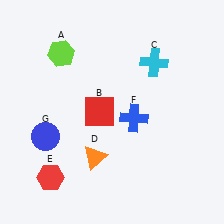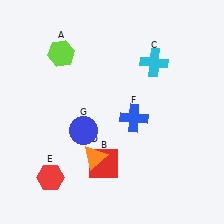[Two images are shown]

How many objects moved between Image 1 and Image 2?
2 objects moved between the two images.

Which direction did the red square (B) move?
The red square (B) moved down.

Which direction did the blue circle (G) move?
The blue circle (G) moved right.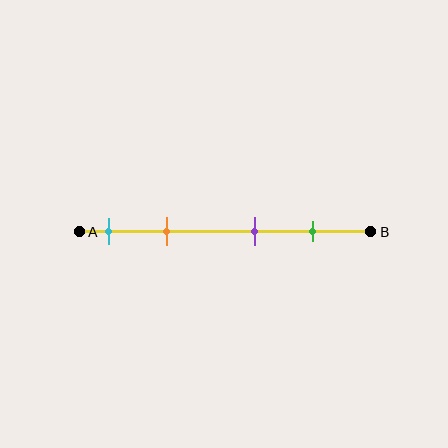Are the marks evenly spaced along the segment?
No, the marks are not evenly spaced.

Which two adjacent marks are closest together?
The cyan and orange marks are the closest adjacent pair.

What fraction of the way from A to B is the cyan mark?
The cyan mark is approximately 10% (0.1) of the way from A to B.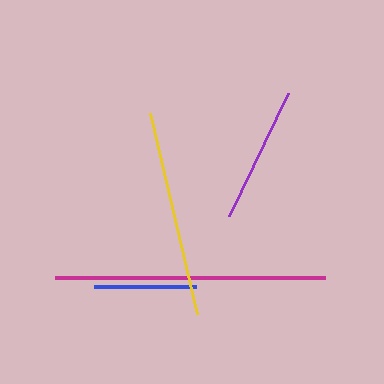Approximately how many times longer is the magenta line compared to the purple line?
The magenta line is approximately 2.0 times the length of the purple line.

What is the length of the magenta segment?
The magenta segment is approximately 271 pixels long.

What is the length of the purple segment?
The purple segment is approximately 136 pixels long.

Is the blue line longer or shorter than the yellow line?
The yellow line is longer than the blue line.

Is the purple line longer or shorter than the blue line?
The purple line is longer than the blue line.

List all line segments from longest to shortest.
From longest to shortest: magenta, yellow, purple, blue.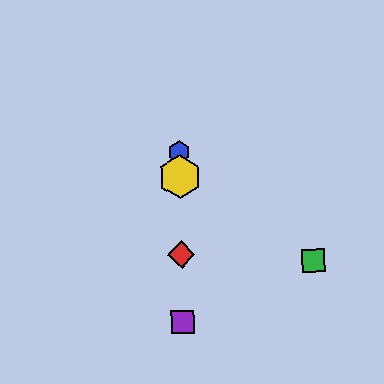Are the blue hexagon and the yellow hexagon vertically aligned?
Yes, both are at x≈179.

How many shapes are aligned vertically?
4 shapes (the red diamond, the blue hexagon, the yellow hexagon, the purple square) are aligned vertically.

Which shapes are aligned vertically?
The red diamond, the blue hexagon, the yellow hexagon, the purple square are aligned vertically.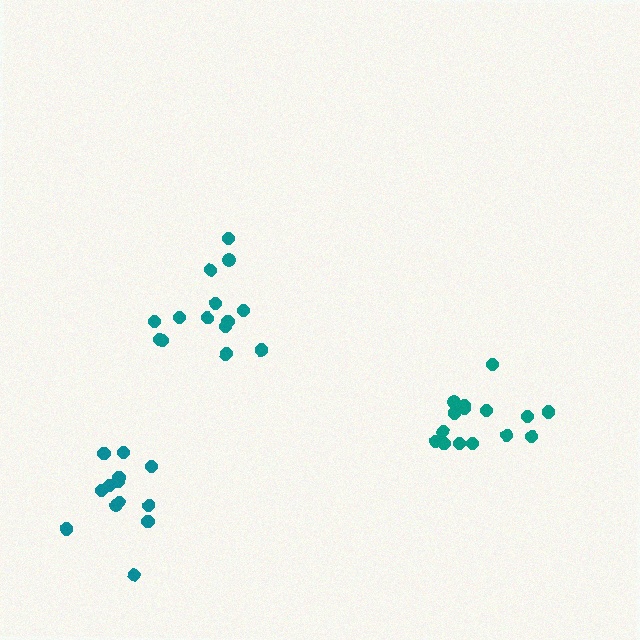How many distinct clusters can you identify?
There are 3 distinct clusters.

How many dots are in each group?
Group 1: 14 dots, Group 2: 15 dots, Group 3: 13 dots (42 total).